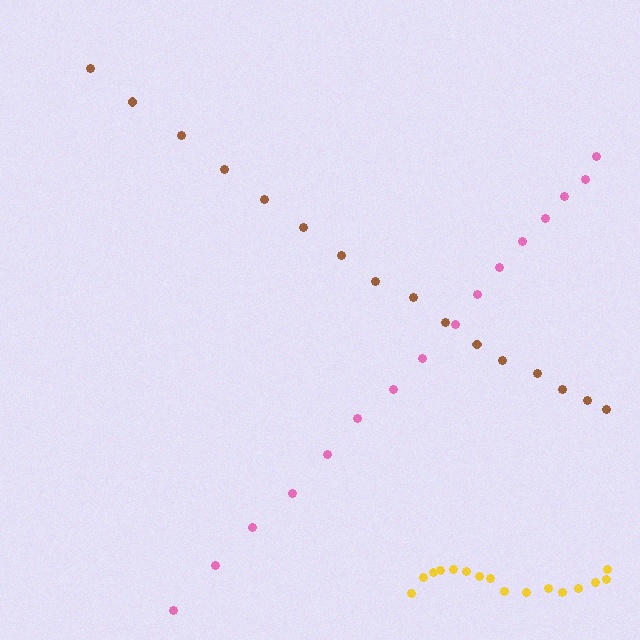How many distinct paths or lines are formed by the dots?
There are 3 distinct paths.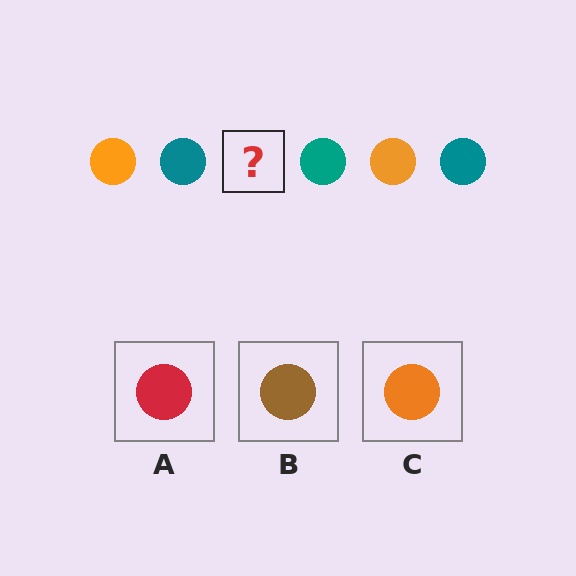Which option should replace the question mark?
Option C.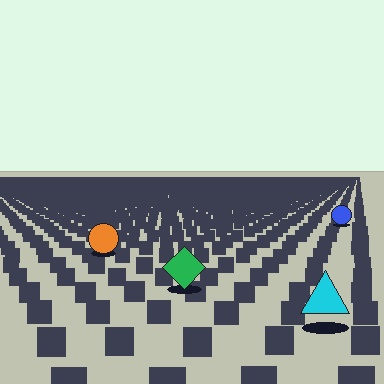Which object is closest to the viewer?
The cyan triangle is closest. The texture marks near it are larger and more spread out.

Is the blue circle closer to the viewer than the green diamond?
No. The green diamond is closer — you can tell from the texture gradient: the ground texture is coarser near it.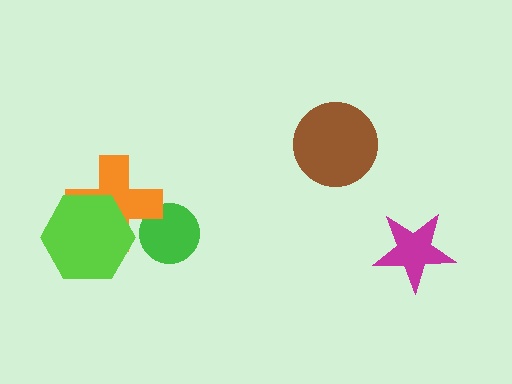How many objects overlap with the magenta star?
0 objects overlap with the magenta star.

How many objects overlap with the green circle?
1 object overlaps with the green circle.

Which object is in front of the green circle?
The orange cross is in front of the green circle.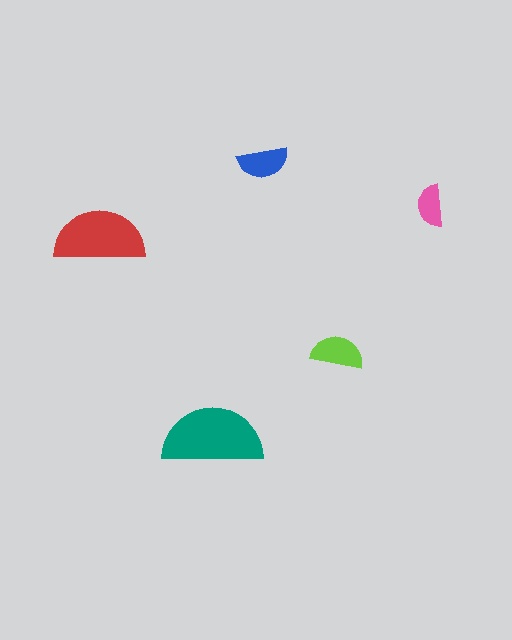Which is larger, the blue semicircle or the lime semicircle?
The lime one.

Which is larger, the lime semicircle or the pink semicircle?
The lime one.